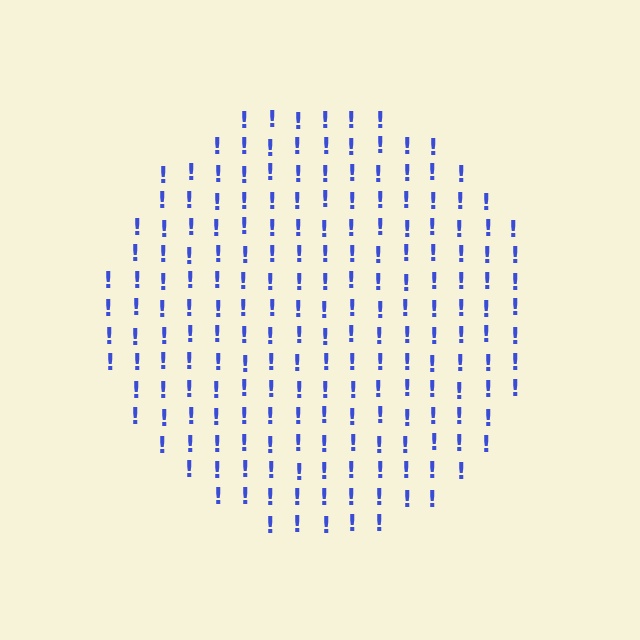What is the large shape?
The large shape is a circle.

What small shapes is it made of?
It is made of small exclamation marks.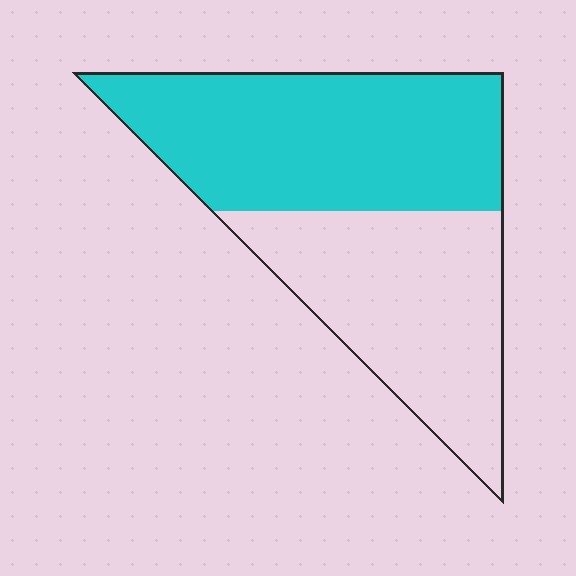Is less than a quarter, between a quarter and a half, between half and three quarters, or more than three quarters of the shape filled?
Between half and three quarters.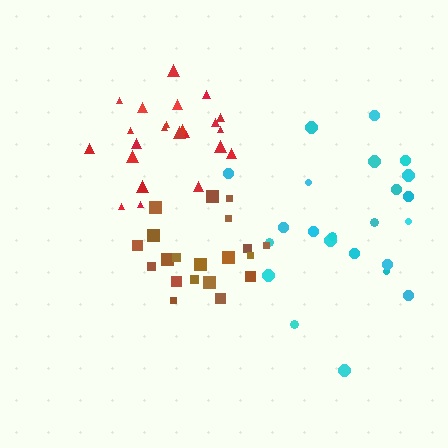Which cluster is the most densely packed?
Red.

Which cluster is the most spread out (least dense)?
Cyan.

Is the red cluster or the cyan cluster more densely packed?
Red.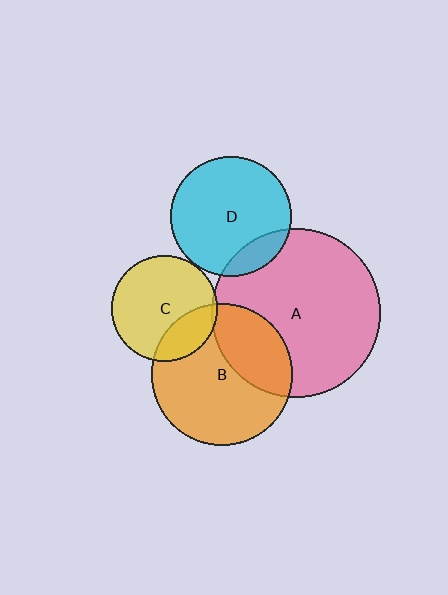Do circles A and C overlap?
Yes.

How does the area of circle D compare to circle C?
Approximately 1.3 times.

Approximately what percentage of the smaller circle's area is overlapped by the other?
Approximately 5%.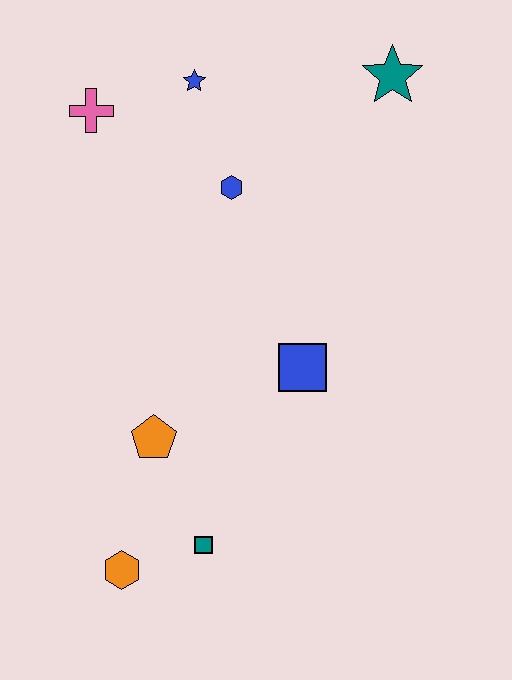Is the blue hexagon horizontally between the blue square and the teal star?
No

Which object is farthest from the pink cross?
The orange hexagon is farthest from the pink cross.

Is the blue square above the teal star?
No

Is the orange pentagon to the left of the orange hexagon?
No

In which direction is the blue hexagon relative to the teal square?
The blue hexagon is above the teal square.